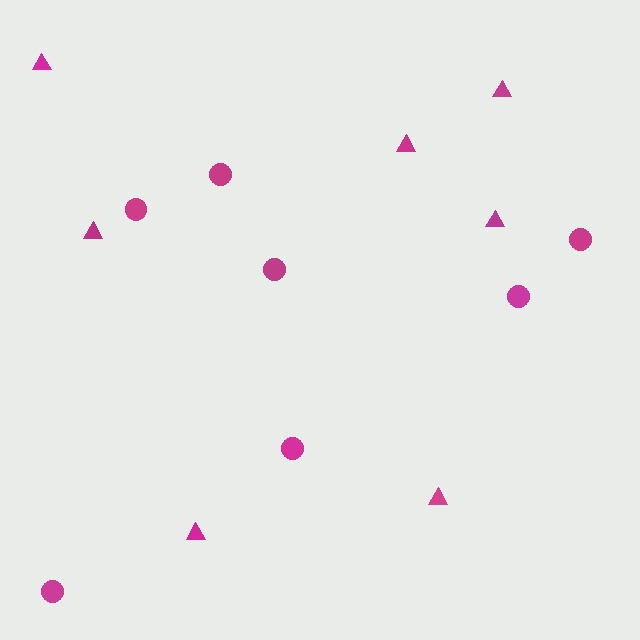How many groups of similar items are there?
There are 2 groups: one group of triangles (7) and one group of circles (7).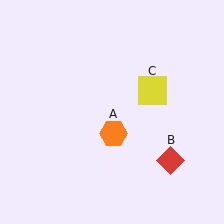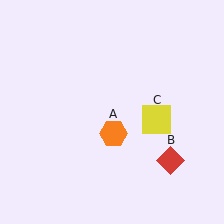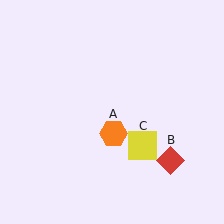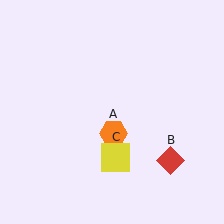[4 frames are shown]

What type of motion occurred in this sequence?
The yellow square (object C) rotated clockwise around the center of the scene.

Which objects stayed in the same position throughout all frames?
Orange hexagon (object A) and red diamond (object B) remained stationary.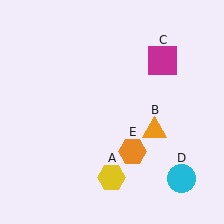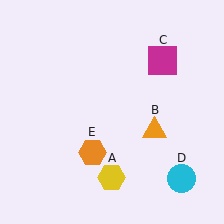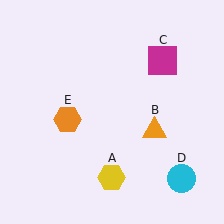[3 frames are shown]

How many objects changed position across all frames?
1 object changed position: orange hexagon (object E).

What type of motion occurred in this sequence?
The orange hexagon (object E) rotated clockwise around the center of the scene.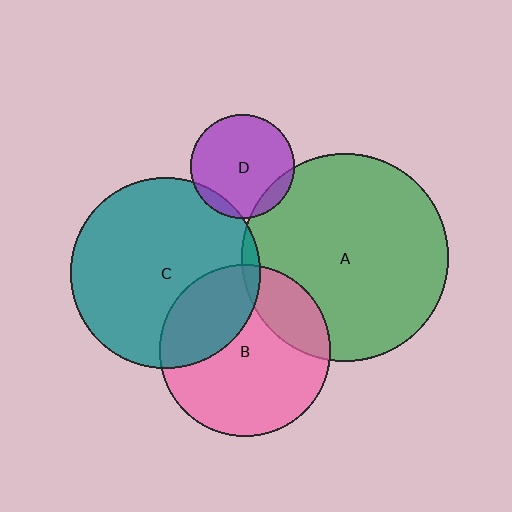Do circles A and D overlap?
Yes.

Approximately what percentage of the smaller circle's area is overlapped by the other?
Approximately 10%.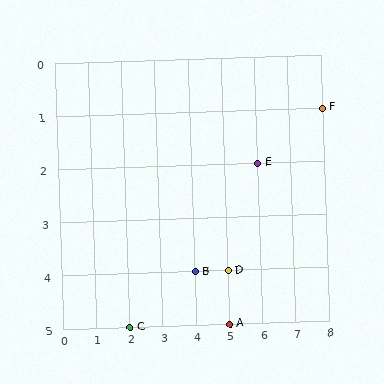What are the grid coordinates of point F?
Point F is at grid coordinates (8, 1).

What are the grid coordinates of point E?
Point E is at grid coordinates (6, 2).